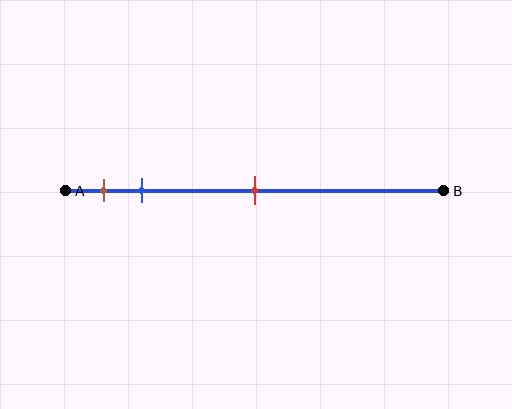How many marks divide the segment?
There are 3 marks dividing the segment.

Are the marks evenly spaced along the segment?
No, the marks are not evenly spaced.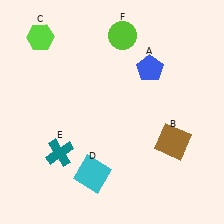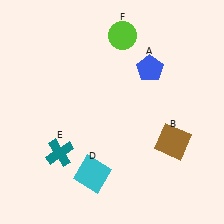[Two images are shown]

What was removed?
The lime hexagon (C) was removed in Image 2.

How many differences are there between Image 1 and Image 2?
There is 1 difference between the two images.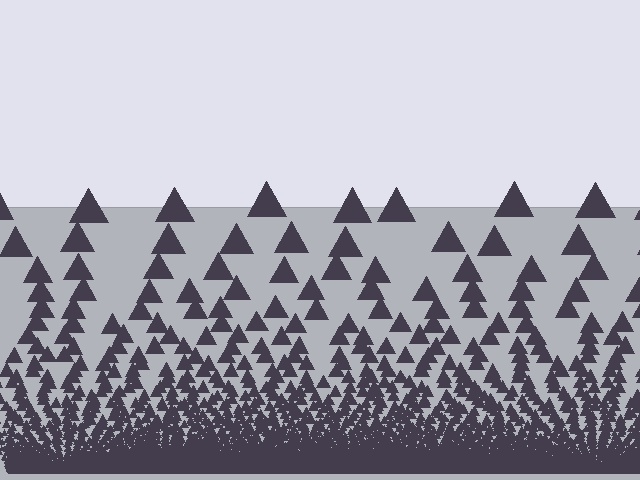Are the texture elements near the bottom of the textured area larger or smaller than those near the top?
Smaller. The gradient is inverted — elements near the bottom are smaller and denser.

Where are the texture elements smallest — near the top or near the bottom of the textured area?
Near the bottom.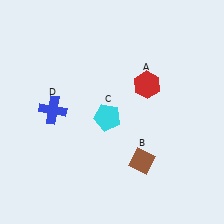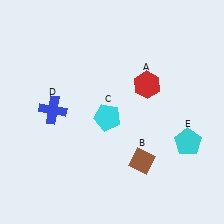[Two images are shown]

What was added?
A cyan pentagon (E) was added in Image 2.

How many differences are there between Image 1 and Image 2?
There is 1 difference between the two images.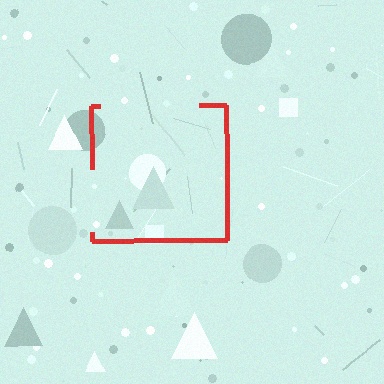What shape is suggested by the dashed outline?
The dashed outline suggests a square.